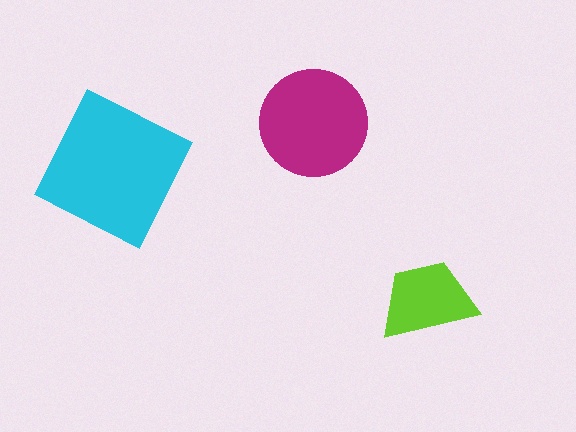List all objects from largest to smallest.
The cyan square, the magenta circle, the lime trapezoid.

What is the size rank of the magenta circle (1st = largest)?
2nd.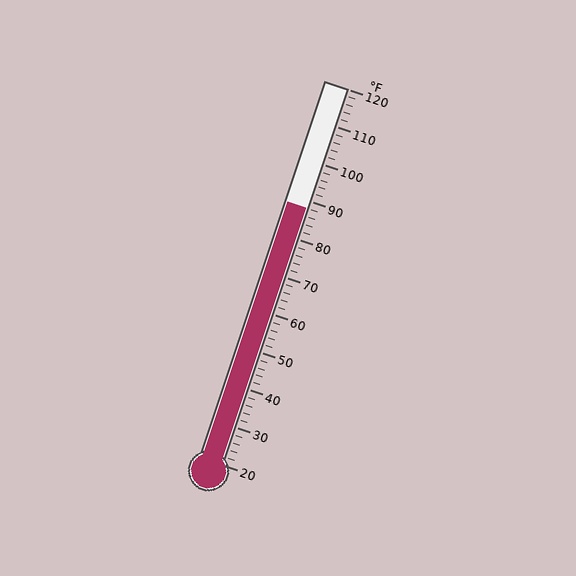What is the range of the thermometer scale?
The thermometer scale ranges from 20°F to 120°F.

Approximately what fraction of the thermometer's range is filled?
The thermometer is filled to approximately 70% of its range.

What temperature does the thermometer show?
The thermometer shows approximately 88°F.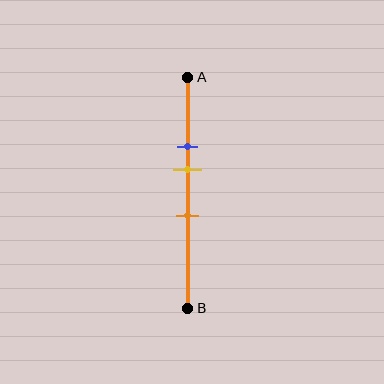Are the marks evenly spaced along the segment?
Yes, the marks are approximately evenly spaced.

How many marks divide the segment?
There are 3 marks dividing the segment.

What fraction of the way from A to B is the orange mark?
The orange mark is approximately 60% (0.6) of the way from A to B.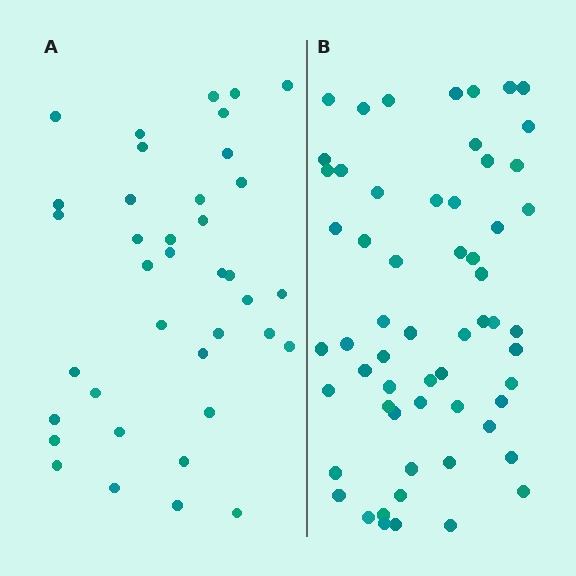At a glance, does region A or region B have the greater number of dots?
Region B (the right region) has more dots.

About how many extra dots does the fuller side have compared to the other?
Region B has approximately 20 more dots than region A.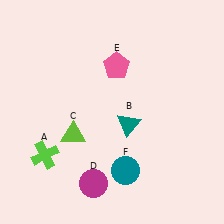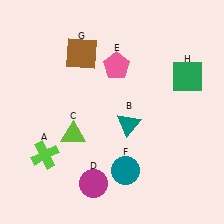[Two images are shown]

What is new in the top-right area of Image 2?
A green square (H) was added in the top-right area of Image 2.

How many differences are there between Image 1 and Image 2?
There are 2 differences between the two images.